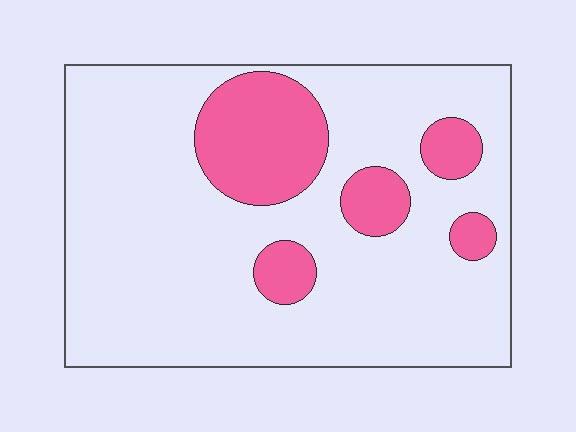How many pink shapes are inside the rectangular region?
5.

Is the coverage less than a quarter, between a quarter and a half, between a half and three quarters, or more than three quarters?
Less than a quarter.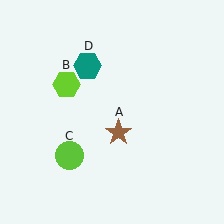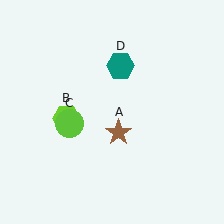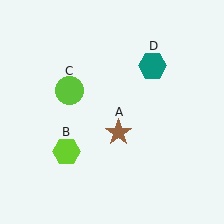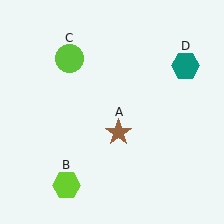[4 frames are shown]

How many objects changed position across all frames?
3 objects changed position: lime hexagon (object B), lime circle (object C), teal hexagon (object D).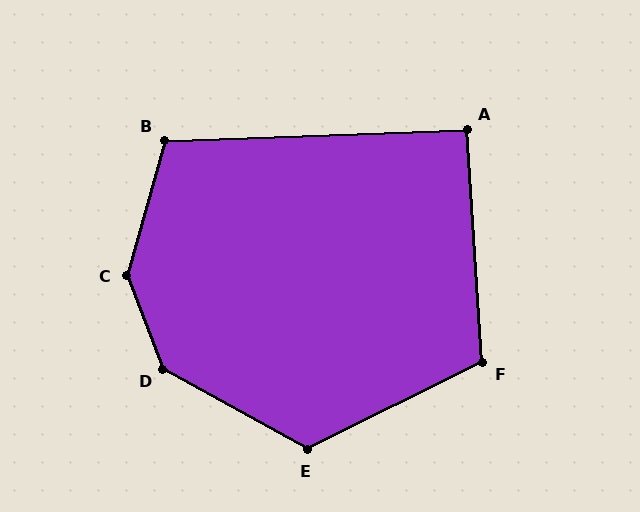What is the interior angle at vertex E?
Approximately 125 degrees (obtuse).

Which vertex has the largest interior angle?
C, at approximately 144 degrees.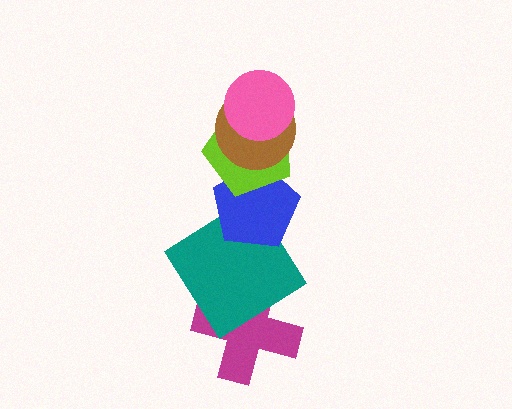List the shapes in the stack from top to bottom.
From top to bottom: the pink circle, the brown circle, the lime pentagon, the blue pentagon, the teal diamond, the magenta cross.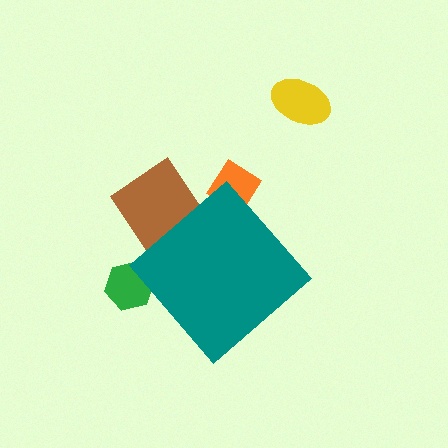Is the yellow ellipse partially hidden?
No, the yellow ellipse is fully visible.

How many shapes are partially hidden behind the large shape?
3 shapes are partially hidden.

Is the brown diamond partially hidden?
Yes, the brown diamond is partially hidden behind the teal diamond.